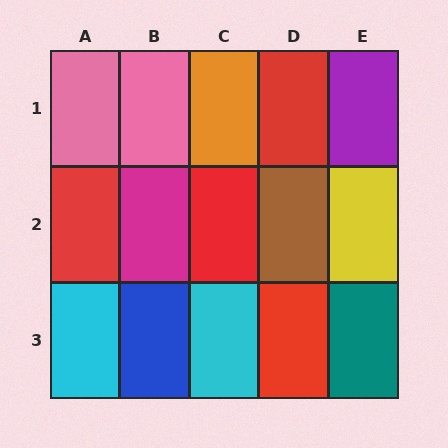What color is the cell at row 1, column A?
Pink.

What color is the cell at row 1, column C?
Orange.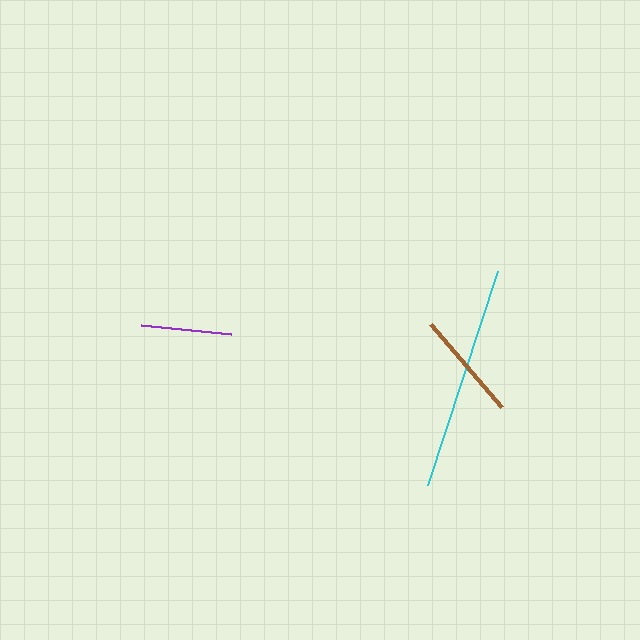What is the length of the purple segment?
The purple segment is approximately 90 pixels long.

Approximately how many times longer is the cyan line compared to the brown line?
The cyan line is approximately 2.1 times the length of the brown line.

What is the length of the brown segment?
The brown segment is approximately 109 pixels long.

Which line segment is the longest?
The cyan line is the longest at approximately 225 pixels.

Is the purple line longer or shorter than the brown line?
The brown line is longer than the purple line.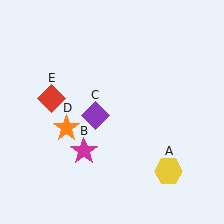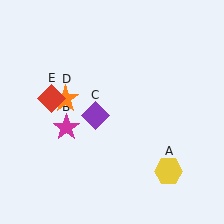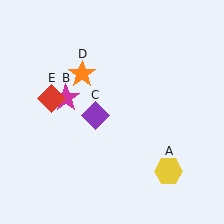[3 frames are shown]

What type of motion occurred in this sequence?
The magenta star (object B), orange star (object D) rotated clockwise around the center of the scene.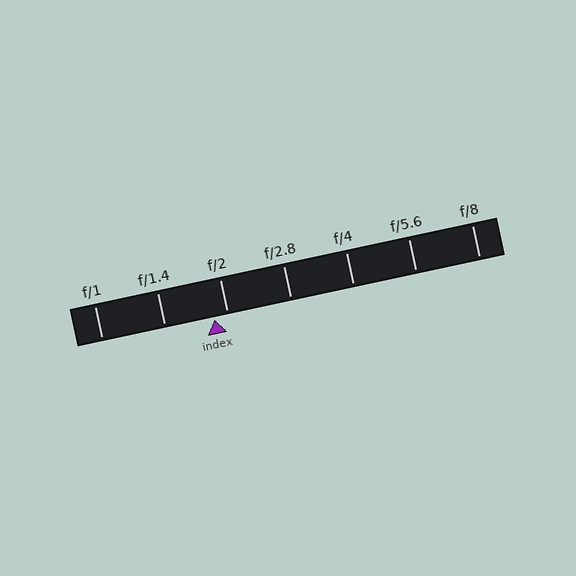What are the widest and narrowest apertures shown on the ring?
The widest aperture shown is f/1 and the narrowest is f/8.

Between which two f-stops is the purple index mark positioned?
The index mark is between f/1.4 and f/2.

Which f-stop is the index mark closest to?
The index mark is closest to f/2.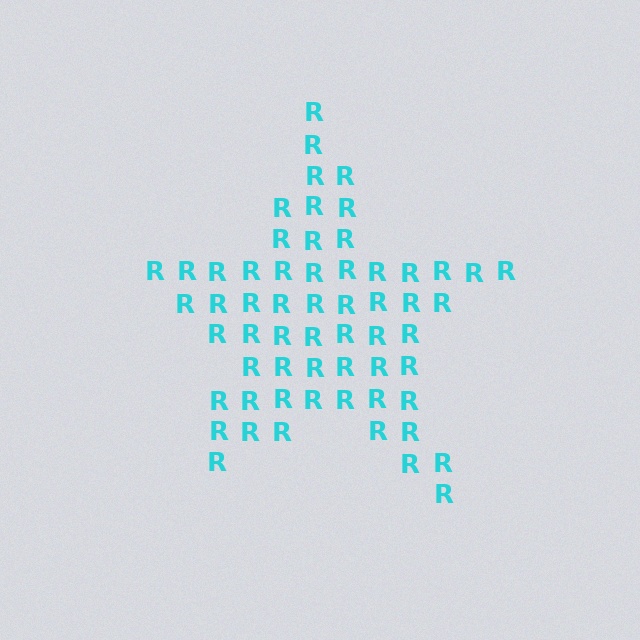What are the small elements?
The small elements are letter R's.